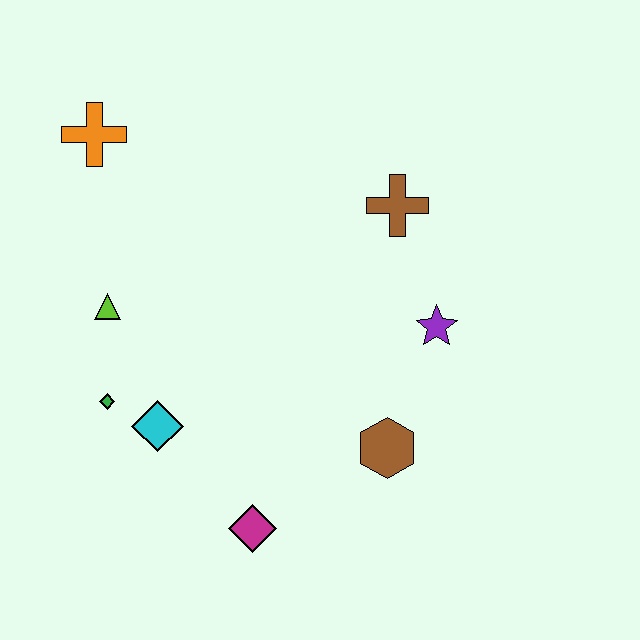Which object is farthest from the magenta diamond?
The orange cross is farthest from the magenta diamond.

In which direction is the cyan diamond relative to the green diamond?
The cyan diamond is to the right of the green diamond.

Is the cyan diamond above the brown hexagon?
Yes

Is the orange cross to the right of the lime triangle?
No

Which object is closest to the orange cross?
The lime triangle is closest to the orange cross.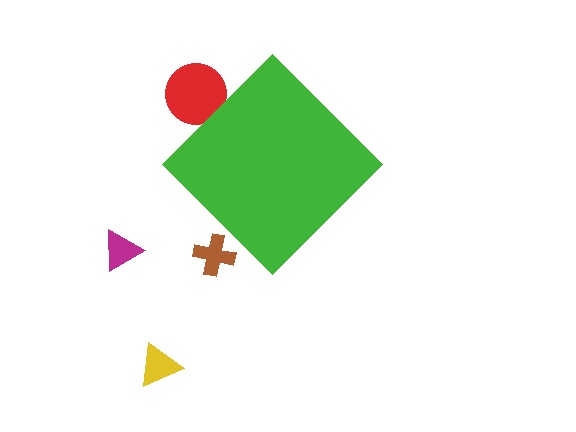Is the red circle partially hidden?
Yes, the red circle is partially hidden behind the green diamond.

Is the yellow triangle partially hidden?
No, the yellow triangle is fully visible.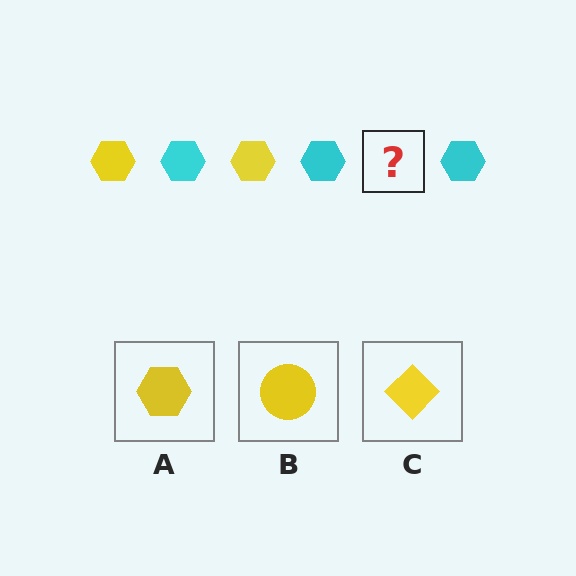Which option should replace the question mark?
Option A.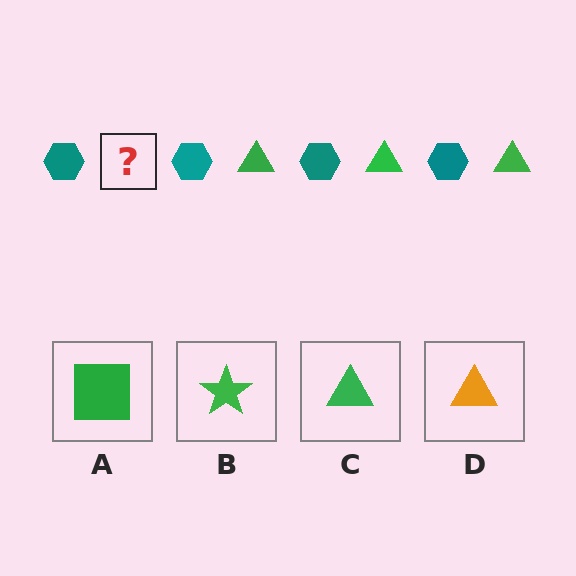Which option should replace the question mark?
Option C.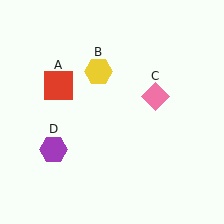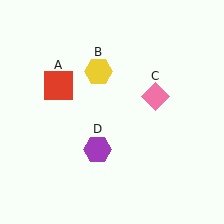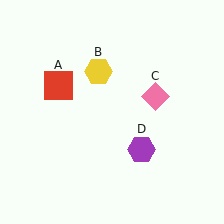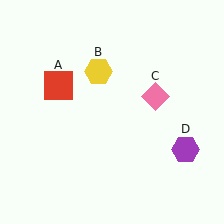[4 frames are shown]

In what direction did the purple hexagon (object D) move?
The purple hexagon (object D) moved right.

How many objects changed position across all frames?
1 object changed position: purple hexagon (object D).